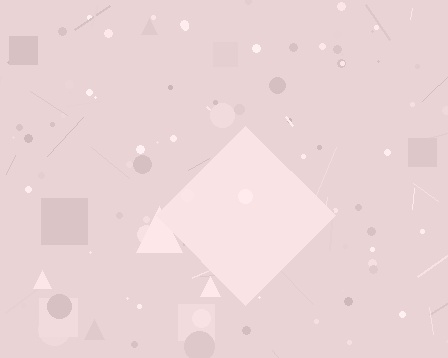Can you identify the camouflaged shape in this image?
The camouflaged shape is a diamond.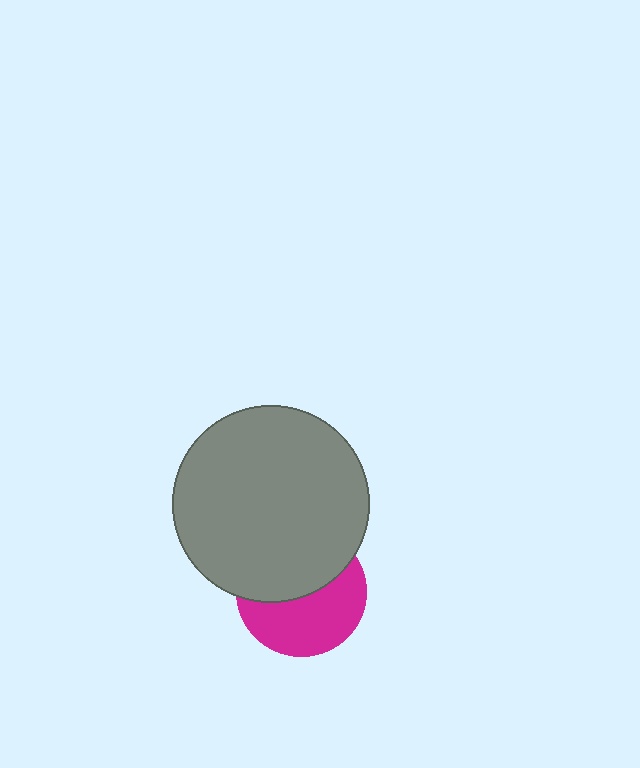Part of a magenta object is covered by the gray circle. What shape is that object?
It is a circle.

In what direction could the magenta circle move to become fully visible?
The magenta circle could move down. That would shift it out from behind the gray circle entirely.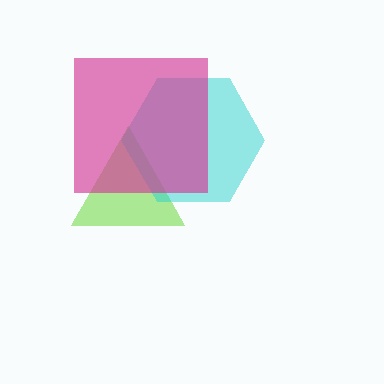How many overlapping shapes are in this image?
There are 3 overlapping shapes in the image.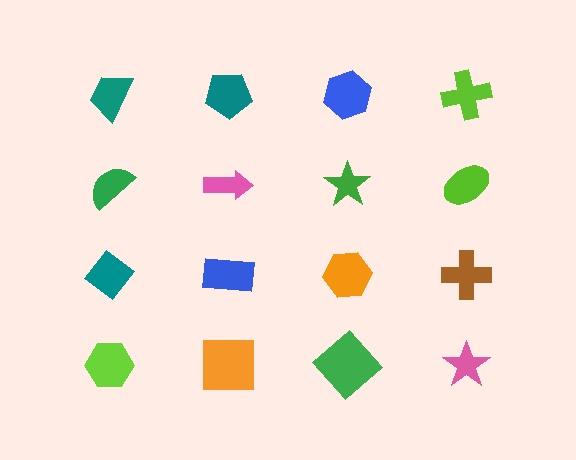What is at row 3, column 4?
A brown cross.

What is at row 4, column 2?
An orange square.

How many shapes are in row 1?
4 shapes.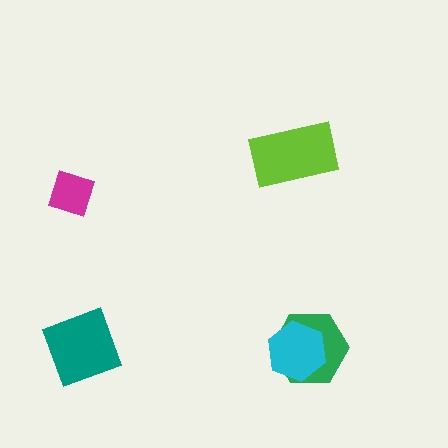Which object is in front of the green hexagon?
The cyan hexagon is in front of the green hexagon.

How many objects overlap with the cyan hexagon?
1 object overlaps with the cyan hexagon.